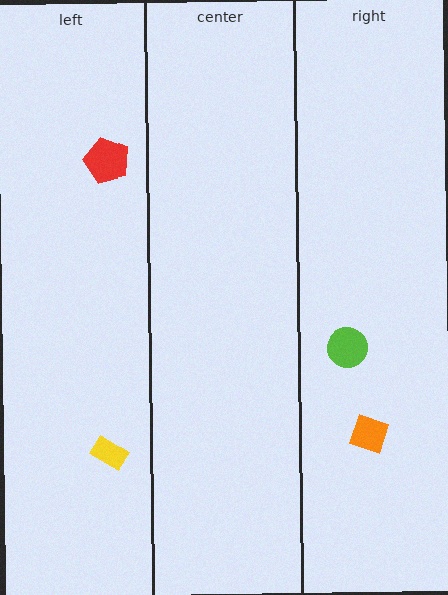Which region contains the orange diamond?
The right region.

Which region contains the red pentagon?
The left region.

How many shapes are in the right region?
2.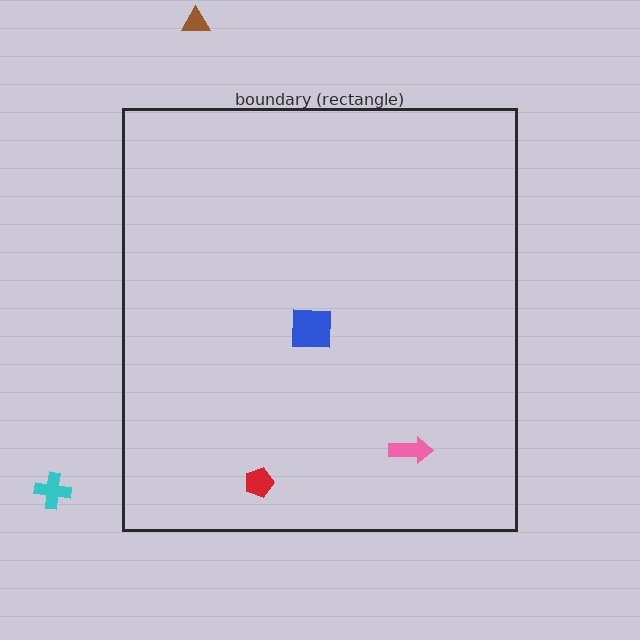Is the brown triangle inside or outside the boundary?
Outside.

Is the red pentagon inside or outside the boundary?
Inside.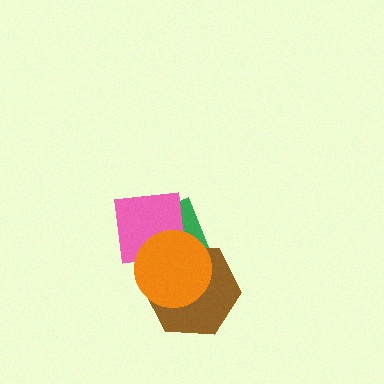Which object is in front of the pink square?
The orange circle is in front of the pink square.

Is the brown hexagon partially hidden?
Yes, it is partially covered by another shape.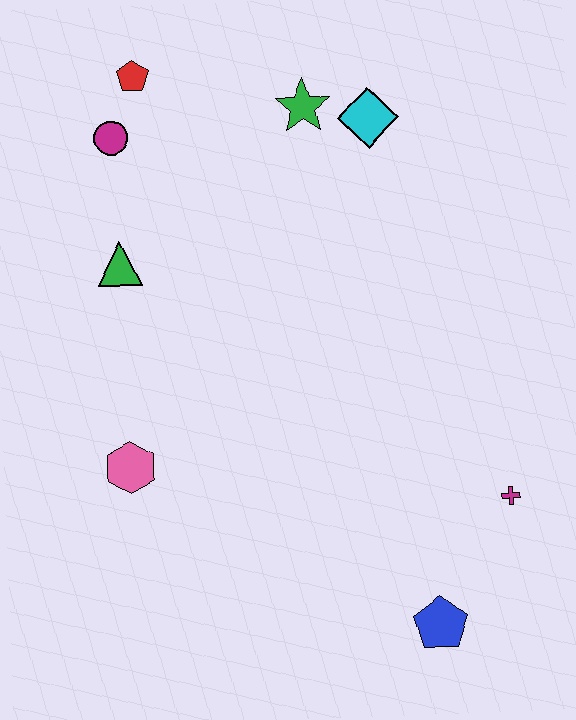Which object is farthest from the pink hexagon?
The cyan diamond is farthest from the pink hexagon.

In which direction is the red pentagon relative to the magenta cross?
The red pentagon is above the magenta cross.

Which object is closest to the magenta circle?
The red pentagon is closest to the magenta circle.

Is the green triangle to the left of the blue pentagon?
Yes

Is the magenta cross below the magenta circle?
Yes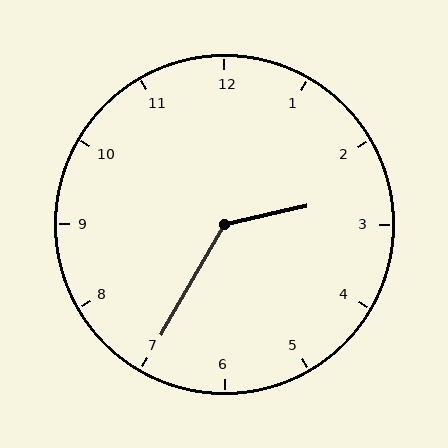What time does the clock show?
2:35.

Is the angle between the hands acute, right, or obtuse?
It is obtuse.